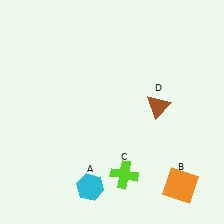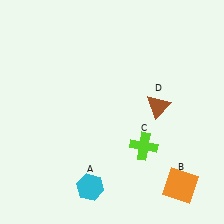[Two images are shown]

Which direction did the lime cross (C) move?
The lime cross (C) moved up.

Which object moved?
The lime cross (C) moved up.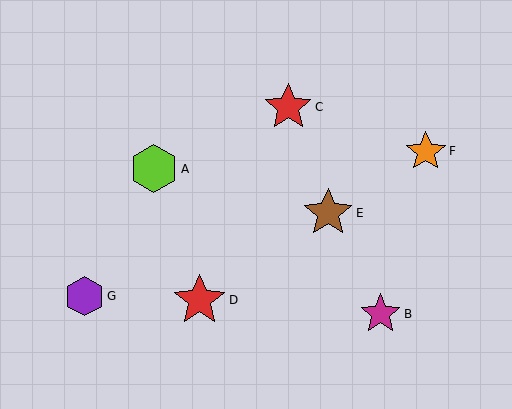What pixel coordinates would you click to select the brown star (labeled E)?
Click at (328, 213) to select the brown star E.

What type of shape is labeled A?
Shape A is a lime hexagon.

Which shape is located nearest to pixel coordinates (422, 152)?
The orange star (labeled F) at (426, 151) is nearest to that location.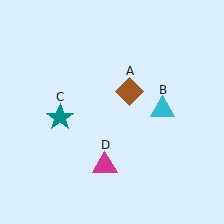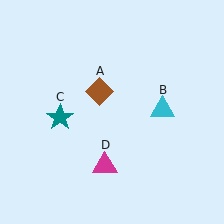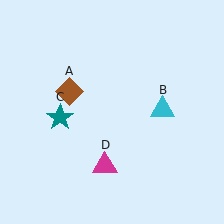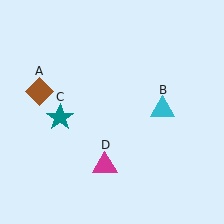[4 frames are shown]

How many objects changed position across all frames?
1 object changed position: brown diamond (object A).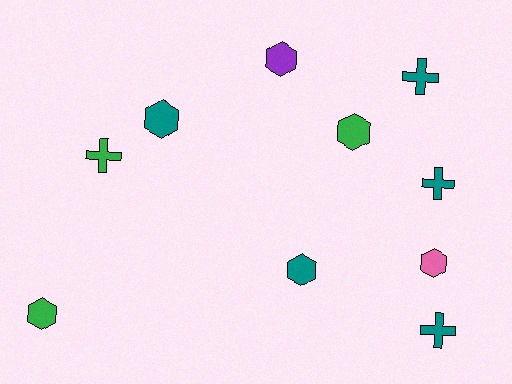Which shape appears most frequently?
Hexagon, with 6 objects.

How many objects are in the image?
There are 10 objects.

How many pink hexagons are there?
There is 1 pink hexagon.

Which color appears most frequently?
Teal, with 5 objects.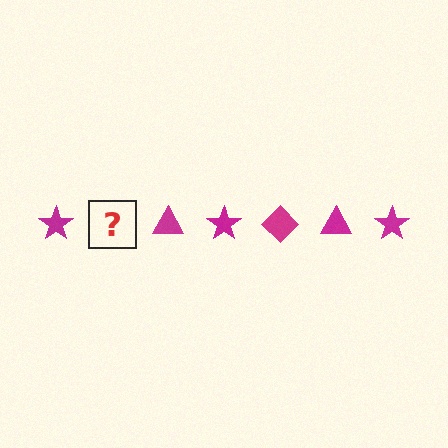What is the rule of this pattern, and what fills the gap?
The rule is that the pattern cycles through star, diamond, triangle shapes in magenta. The gap should be filled with a magenta diamond.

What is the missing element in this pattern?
The missing element is a magenta diamond.